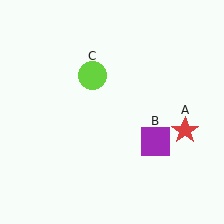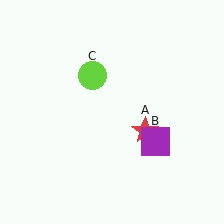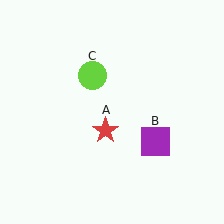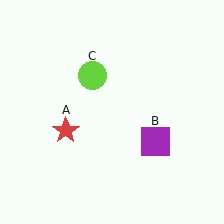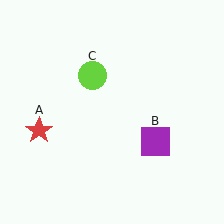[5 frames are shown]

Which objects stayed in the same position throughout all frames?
Purple square (object B) and lime circle (object C) remained stationary.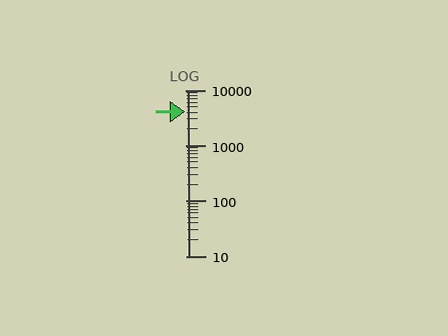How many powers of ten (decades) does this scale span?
The scale spans 3 decades, from 10 to 10000.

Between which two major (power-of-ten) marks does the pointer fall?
The pointer is between 1000 and 10000.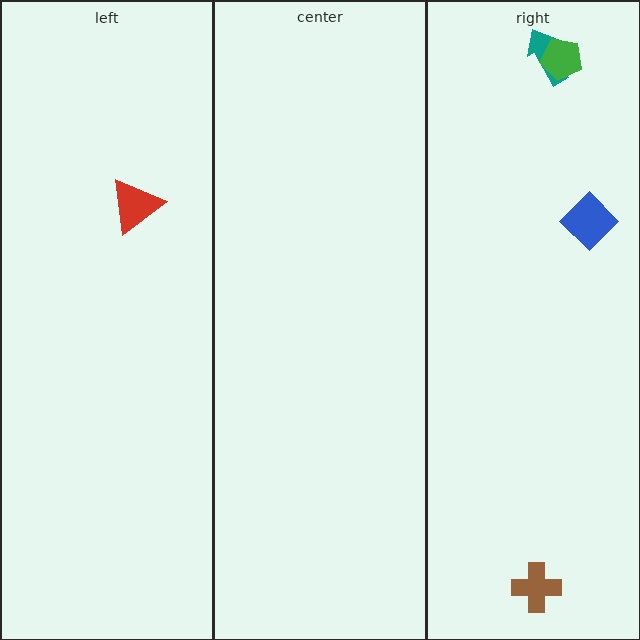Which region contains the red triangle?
The left region.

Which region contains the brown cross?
The right region.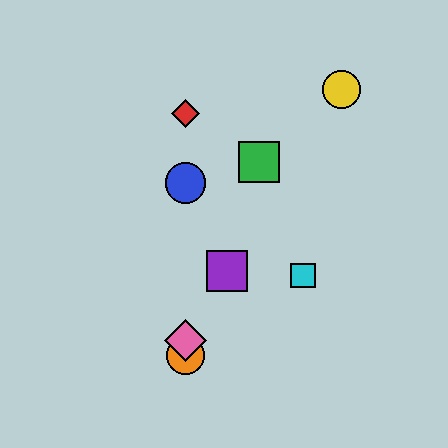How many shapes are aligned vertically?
4 shapes (the red diamond, the blue circle, the orange circle, the pink diamond) are aligned vertically.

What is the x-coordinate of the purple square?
The purple square is at x≈227.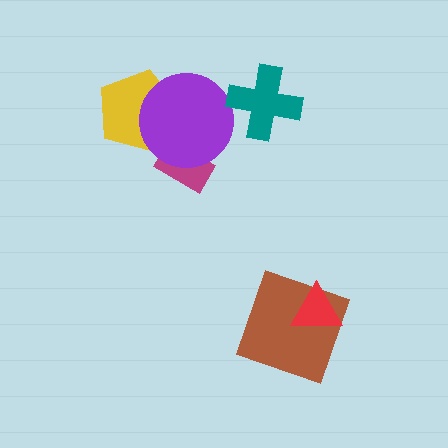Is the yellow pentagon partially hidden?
Yes, it is partially covered by another shape.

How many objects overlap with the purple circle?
2 objects overlap with the purple circle.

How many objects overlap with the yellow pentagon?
1 object overlaps with the yellow pentagon.